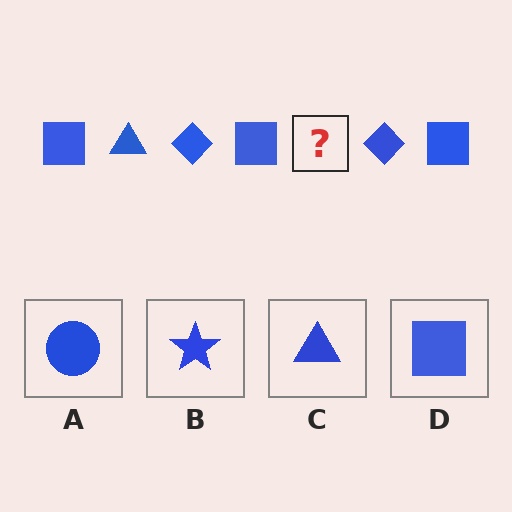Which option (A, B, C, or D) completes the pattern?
C.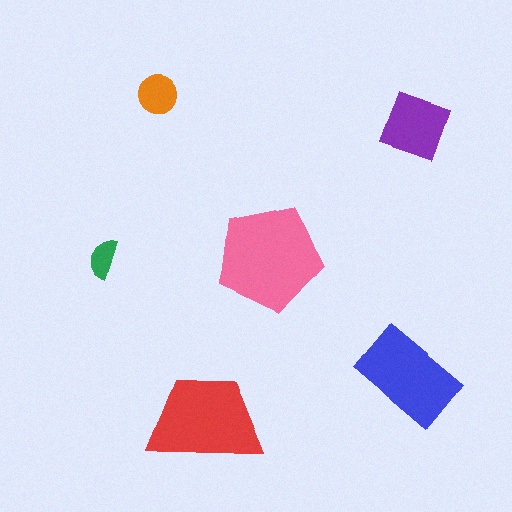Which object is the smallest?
The green semicircle.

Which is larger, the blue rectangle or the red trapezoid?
The red trapezoid.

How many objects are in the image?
There are 6 objects in the image.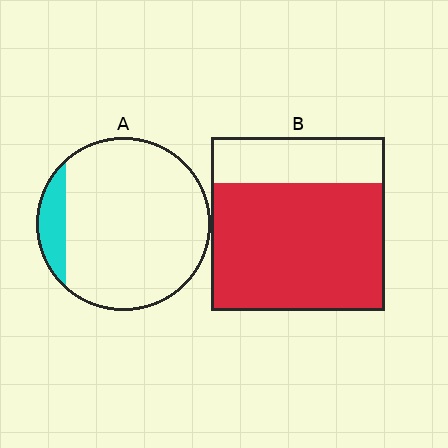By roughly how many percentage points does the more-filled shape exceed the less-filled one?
By roughly 60 percentage points (B over A).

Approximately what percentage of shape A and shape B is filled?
A is approximately 10% and B is approximately 75%.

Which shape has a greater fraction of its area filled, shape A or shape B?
Shape B.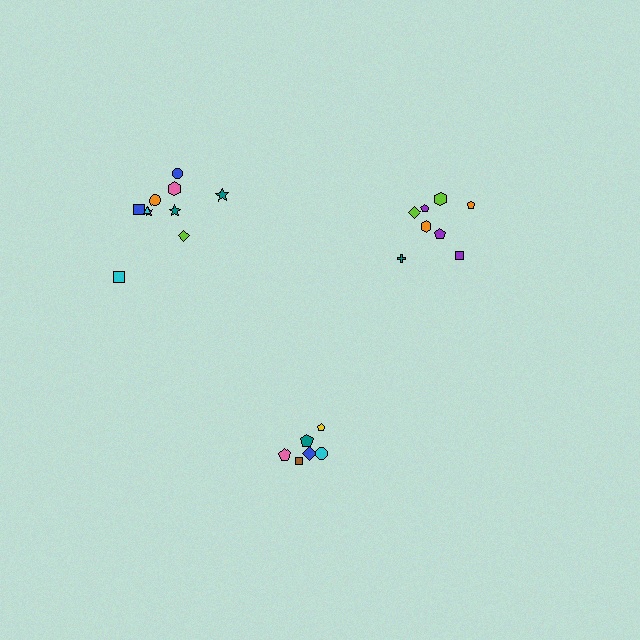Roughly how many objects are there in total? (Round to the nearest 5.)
Roughly 25 objects in total.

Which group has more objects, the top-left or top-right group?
The top-left group.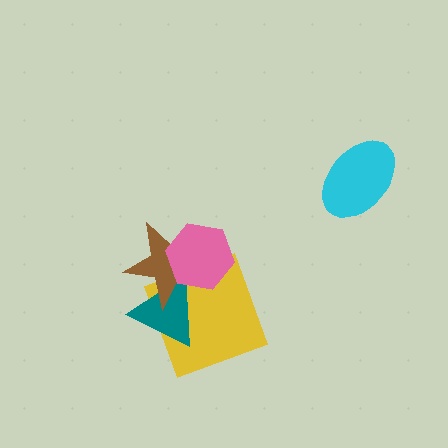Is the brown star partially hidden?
Yes, it is partially covered by another shape.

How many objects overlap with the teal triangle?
3 objects overlap with the teal triangle.